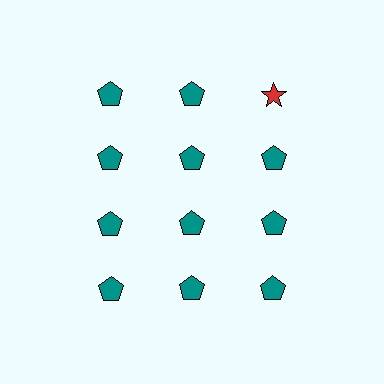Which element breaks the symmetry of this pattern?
The red star in the top row, center column breaks the symmetry. All other shapes are teal pentagons.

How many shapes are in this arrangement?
There are 12 shapes arranged in a grid pattern.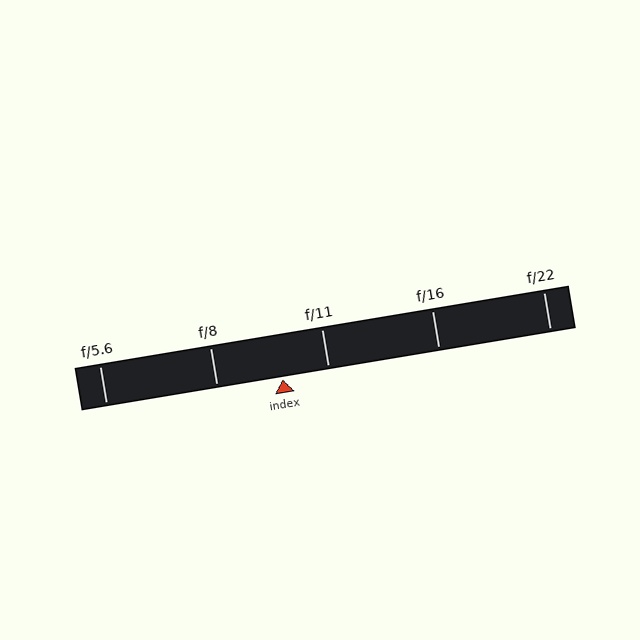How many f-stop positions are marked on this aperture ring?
There are 5 f-stop positions marked.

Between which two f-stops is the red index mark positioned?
The index mark is between f/8 and f/11.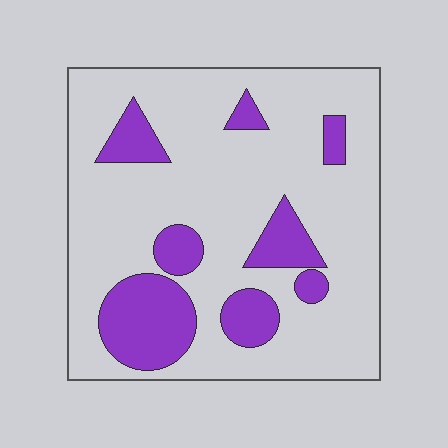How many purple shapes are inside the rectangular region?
8.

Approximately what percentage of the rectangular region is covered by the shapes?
Approximately 20%.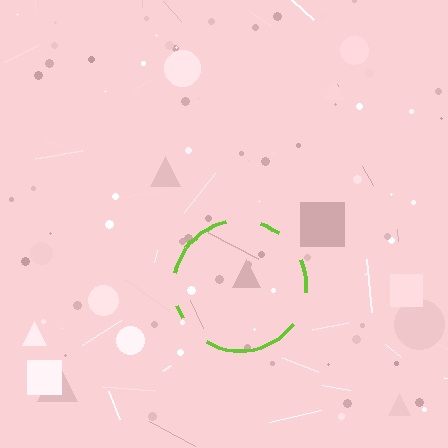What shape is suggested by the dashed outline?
The dashed outline suggests a circle.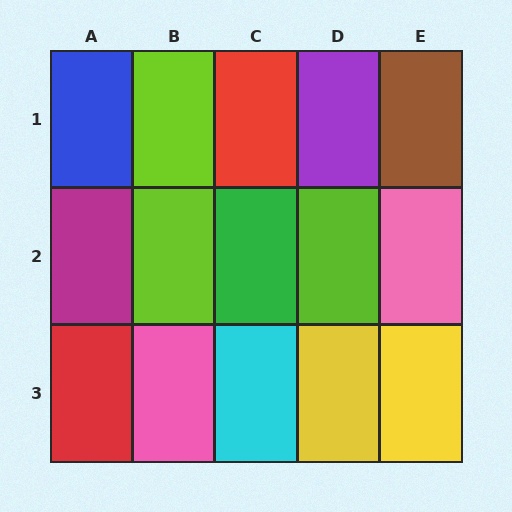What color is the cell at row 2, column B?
Lime.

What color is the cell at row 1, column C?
Red.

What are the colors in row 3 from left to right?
Red, pink, cyan, yellow, yellow.